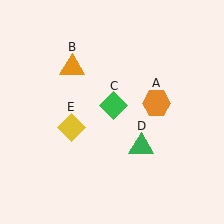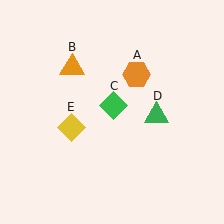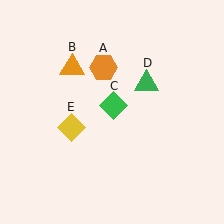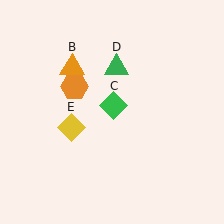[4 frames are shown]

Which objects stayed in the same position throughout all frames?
Orange triangle (object B) and green diamond (object C) and yellow diamond (object E) remained stationary.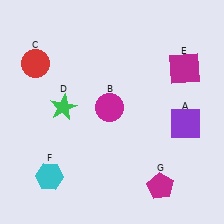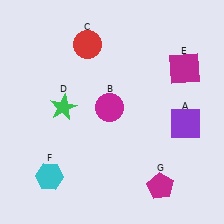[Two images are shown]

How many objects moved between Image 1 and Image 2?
1 object moved between the two images.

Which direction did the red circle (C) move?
The red circle (C) moved right.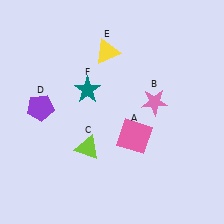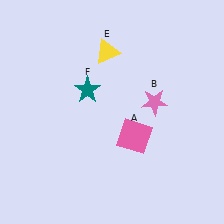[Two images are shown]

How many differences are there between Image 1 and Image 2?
There are 2 differences between the two images.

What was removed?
The lime triangle (C), the purple pentagon (D) were removed in Image 2.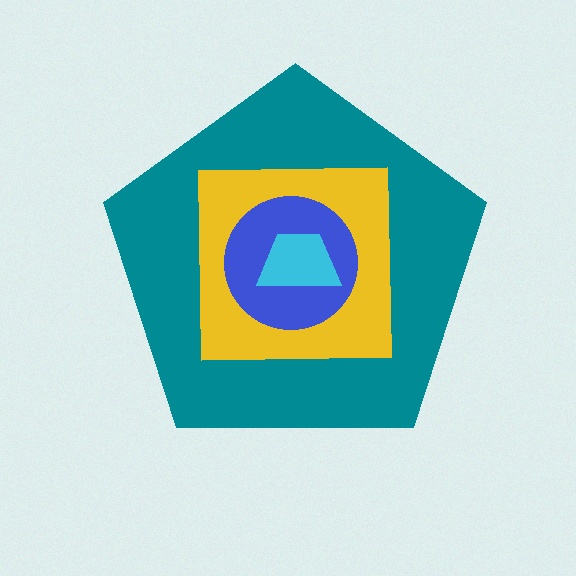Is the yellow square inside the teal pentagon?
Yes.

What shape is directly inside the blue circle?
The cyan trapezoid.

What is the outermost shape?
The teal pentagon.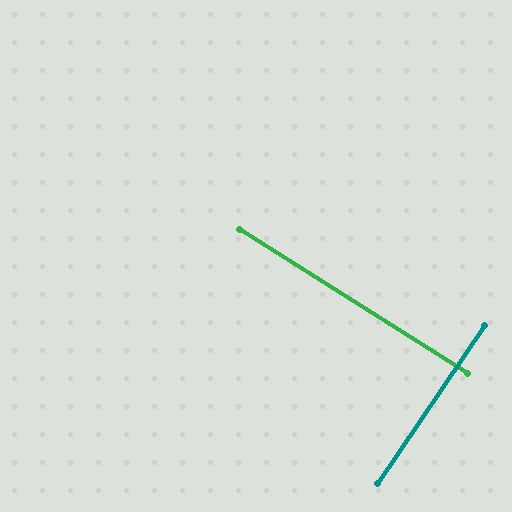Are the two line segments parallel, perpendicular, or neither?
Perpendicular — they meet at approximately 88°.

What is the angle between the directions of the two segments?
Approximately 88 degrees.